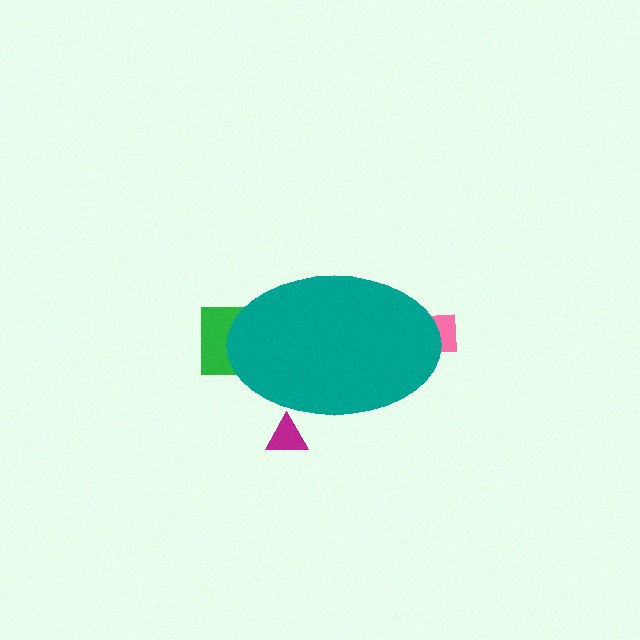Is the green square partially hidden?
Yes, the green square is partially hidden behind the teal ellipse.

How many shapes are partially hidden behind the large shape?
3 shapes are partially hidden.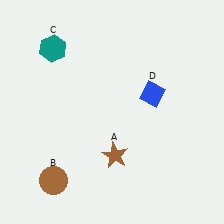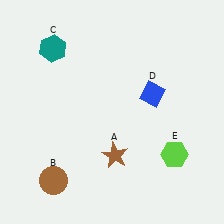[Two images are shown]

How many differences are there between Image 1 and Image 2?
There is 1 difference between the two images.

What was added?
A lime hexagon (E) was added in Image 2.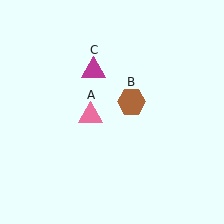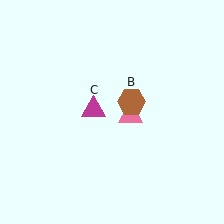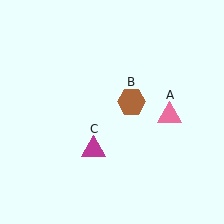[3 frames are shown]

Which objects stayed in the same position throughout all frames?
Brown hexagon (object B) remained stationary.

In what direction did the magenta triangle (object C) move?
The magenta triangle (object C) moved down.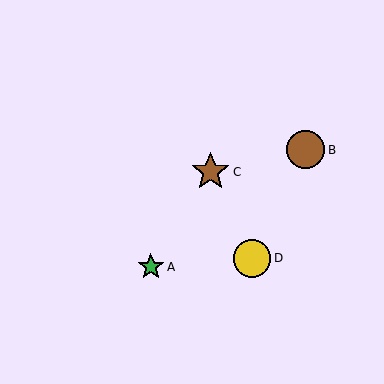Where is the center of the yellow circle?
The center of the yellow circle is at (252, 258).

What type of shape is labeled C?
Shape C is a brown star.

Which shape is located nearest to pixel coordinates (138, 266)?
The green star (labeled A) at (151, 267) is nearest to that location.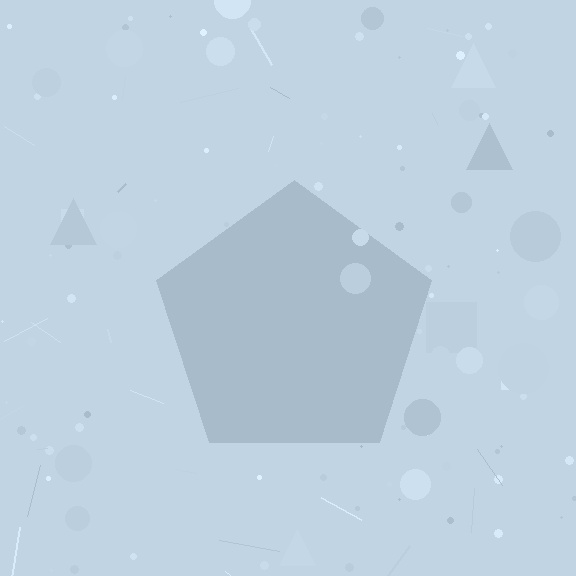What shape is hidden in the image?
A pentagon is hidden in the image.